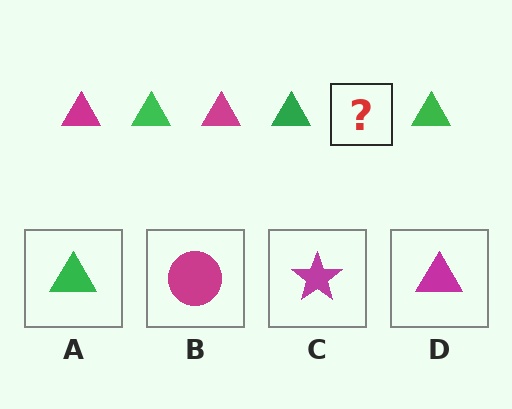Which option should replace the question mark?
Option D.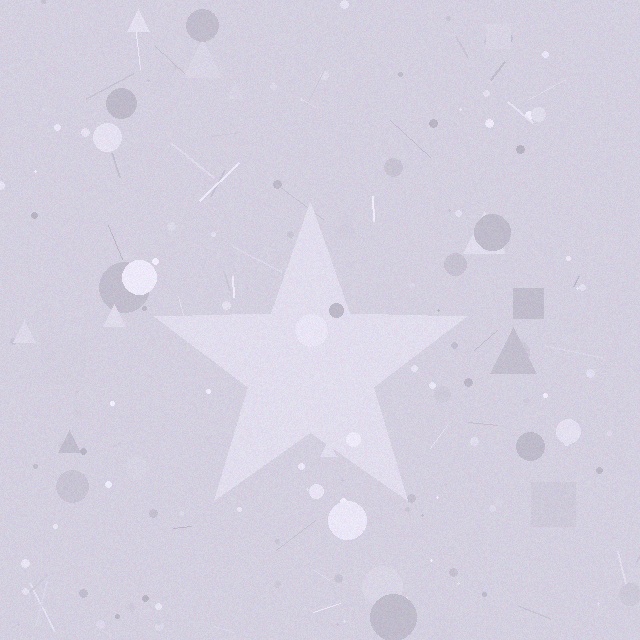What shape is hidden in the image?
A star is hidden in the image.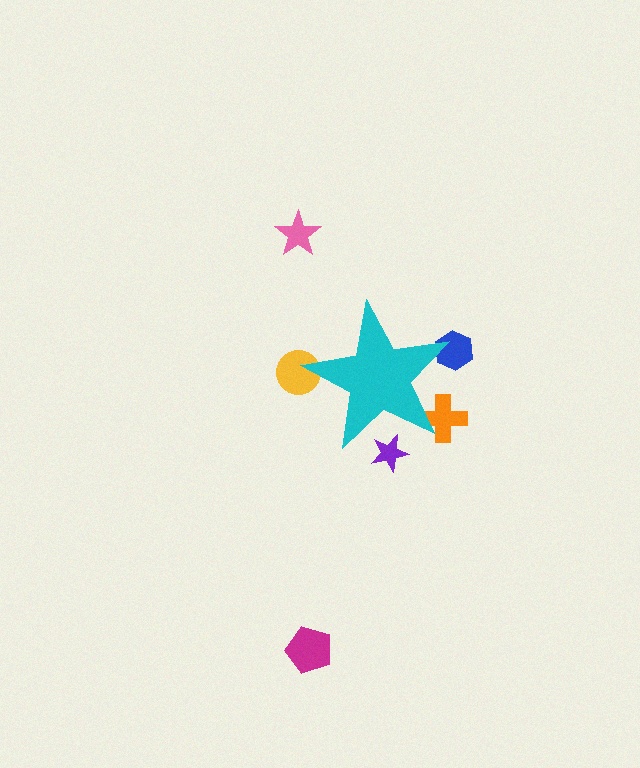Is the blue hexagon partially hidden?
Yes, the blue hexagon is partially hidden behind the cyan star.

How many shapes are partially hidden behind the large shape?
4 shapes are partially hidden.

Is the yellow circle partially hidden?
Yes, the yellow circle is partially hidden behind the cyan star.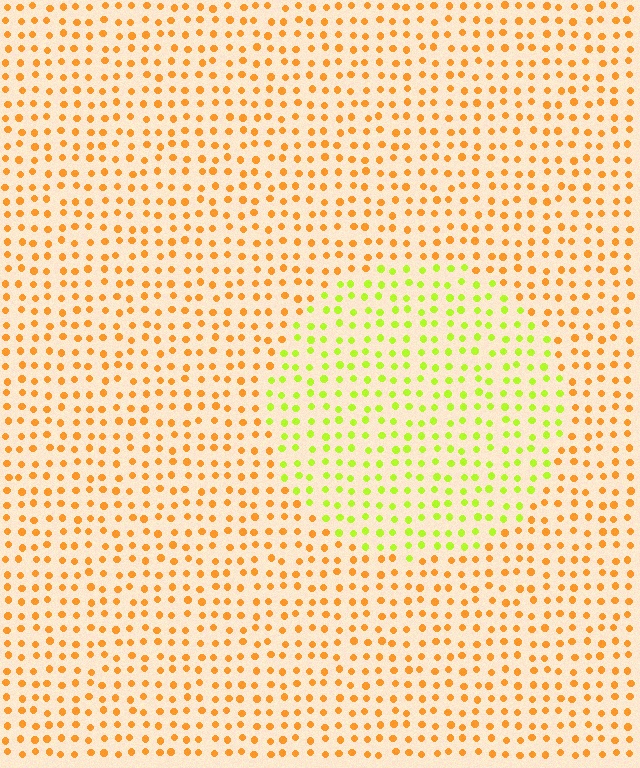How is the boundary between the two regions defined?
The boundary is defined purely by a slight shift in hue (about 50 degrees). Spacing, size, and orientation are identical on both sides.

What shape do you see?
I see a circle.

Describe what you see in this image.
The image is filled with small orange elements in a uniform arrangement. A circle-shaped region is visible where the elements are tinted to a slightly different hue, forming a subtle color boundary.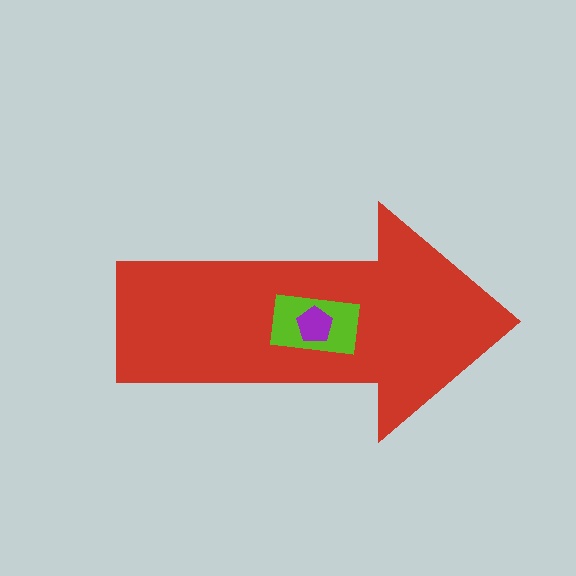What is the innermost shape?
The purple pentagon.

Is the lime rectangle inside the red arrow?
Yes.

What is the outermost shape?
The red arrow.